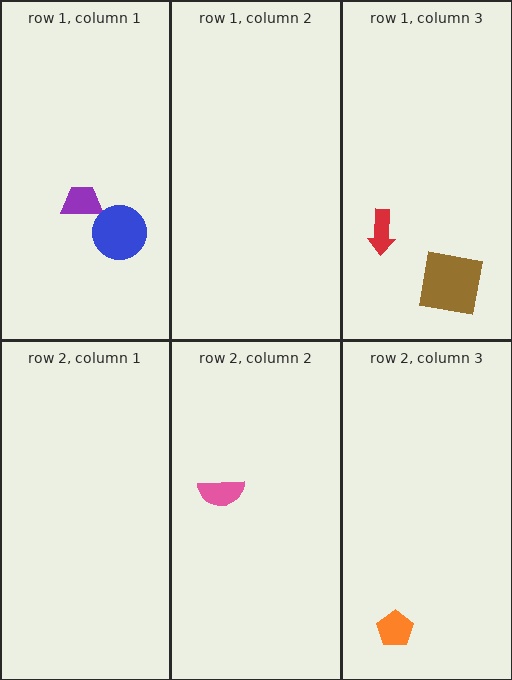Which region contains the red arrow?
The row 1, column 3 region.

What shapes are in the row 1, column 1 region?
The purple trapezoid, the blue circle.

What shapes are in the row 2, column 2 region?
The pink semicircle.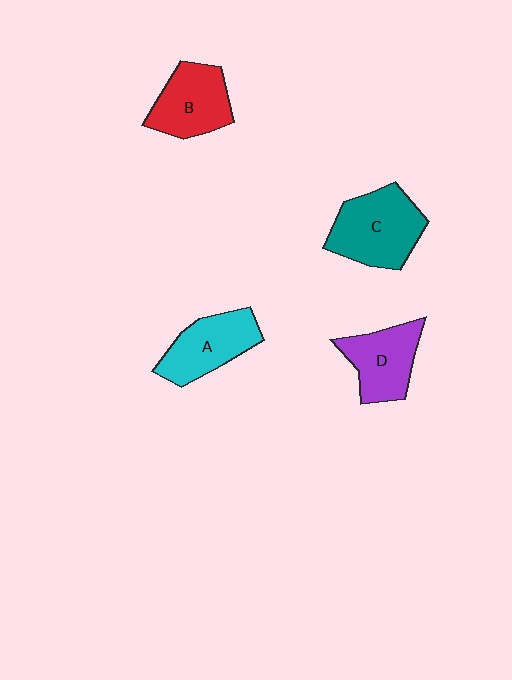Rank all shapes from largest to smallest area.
From largest to smallest: C (teal), A (cyan), B (red), D (purple).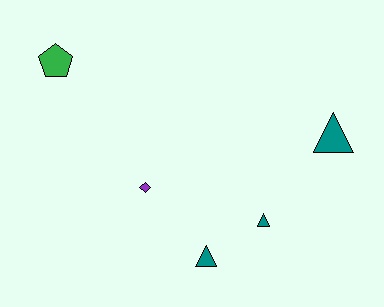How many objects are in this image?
There are 5 objects.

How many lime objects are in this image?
There are no lime objects.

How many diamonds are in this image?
There is 1 diamond.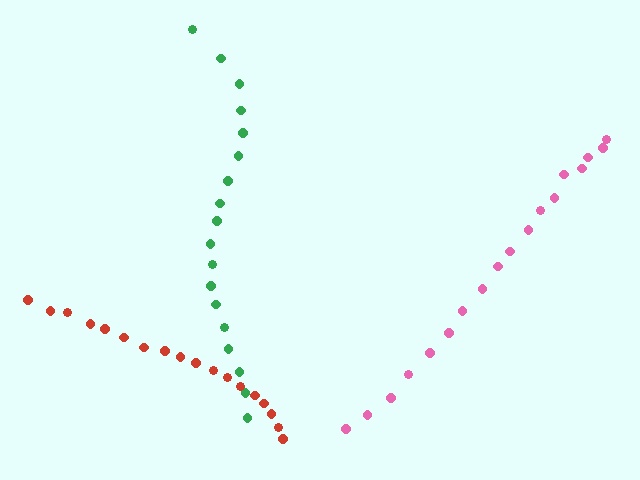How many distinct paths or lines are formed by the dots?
There are 3 distinct paths.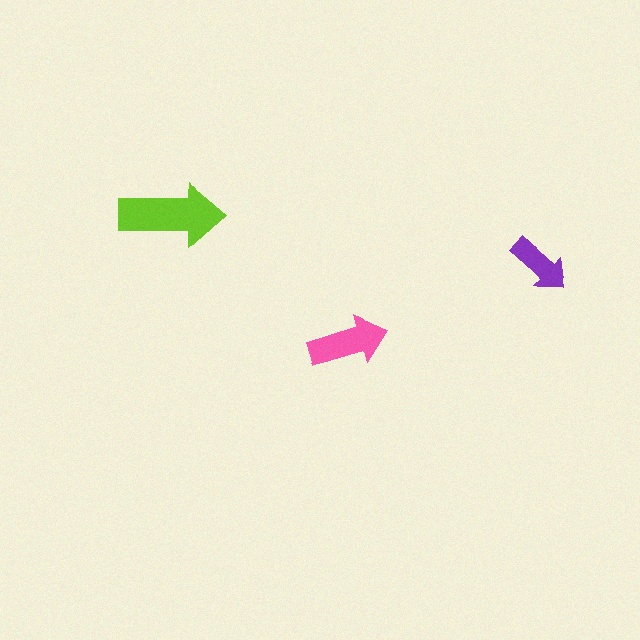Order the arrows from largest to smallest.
the lime one, the pink one, the purple one.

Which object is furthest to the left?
The lime arrow is leftmost.